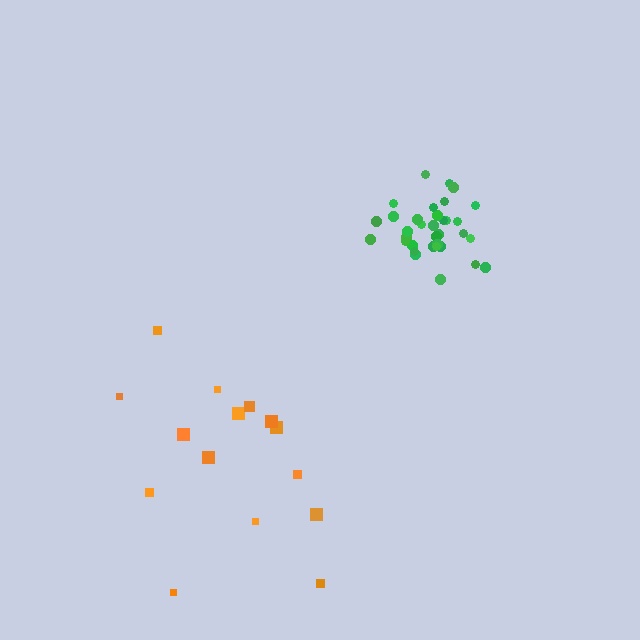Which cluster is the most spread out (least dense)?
Orange.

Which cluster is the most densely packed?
Green.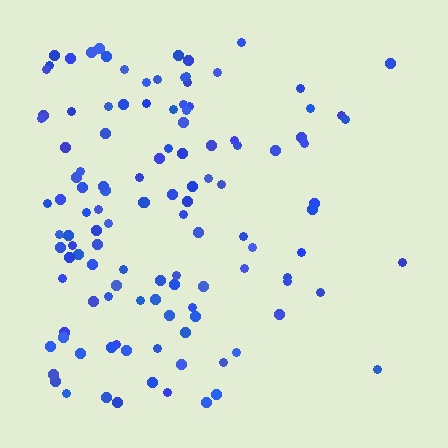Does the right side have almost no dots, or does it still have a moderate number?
Still a moderate number, just noticeably fewer than the left.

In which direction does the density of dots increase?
From right to left, with the left side densest.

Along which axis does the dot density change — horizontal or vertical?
Horizontal.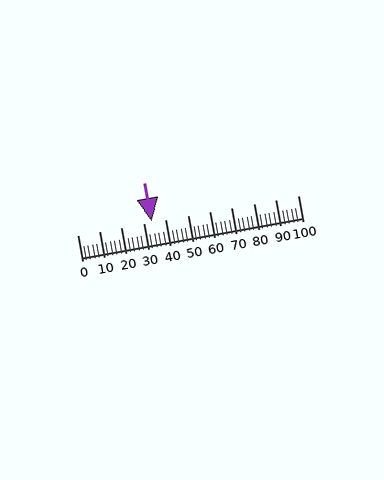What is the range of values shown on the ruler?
The ruler shows values from 0 to 100.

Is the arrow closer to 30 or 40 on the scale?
The arrow is closer to 30.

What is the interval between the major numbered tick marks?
The major tick marks are spaced 10 units apart.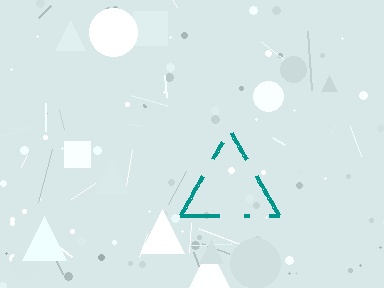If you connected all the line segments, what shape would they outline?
They would outline a triangle.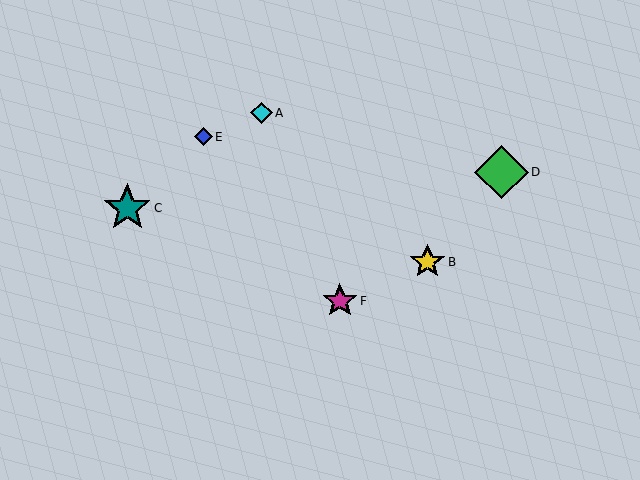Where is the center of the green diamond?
The center of the green diamond is at (501, 172).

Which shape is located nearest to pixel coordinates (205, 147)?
The blue diamond (labeled E) at (203, 137) is nearest to that location.